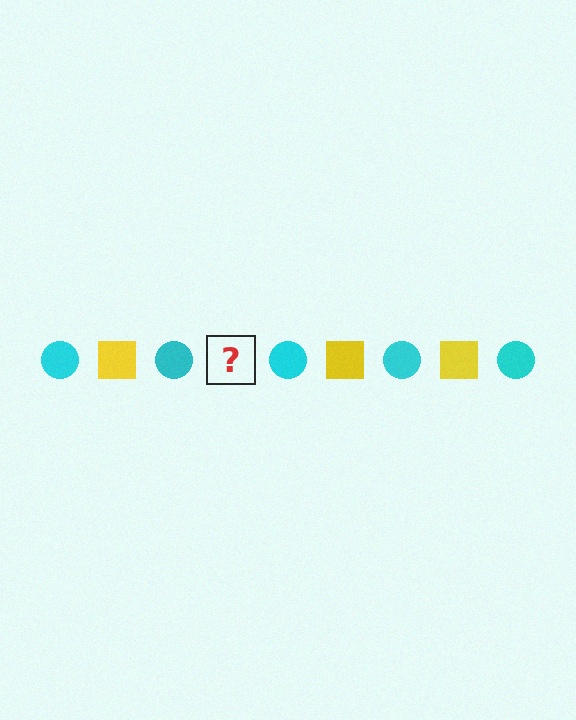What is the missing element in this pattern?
The missing element is a yellow square.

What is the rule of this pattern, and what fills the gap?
The rule is that the pattern alternates between cyan circle and yellow square. The gap should be filled with a yellow square.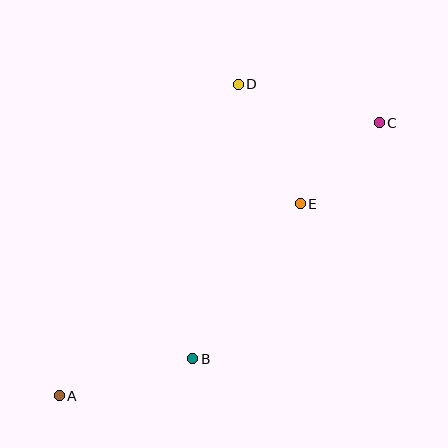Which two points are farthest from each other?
Points A and C are farthest from each other.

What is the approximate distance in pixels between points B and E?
The distance between B and E is approximately 189 pixels.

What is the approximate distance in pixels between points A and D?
The distance between A and D is approximately 359 pixels.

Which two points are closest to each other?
Points C and E are closest to each other.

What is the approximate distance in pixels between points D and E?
The distance between D and E is approximately 135 pixels.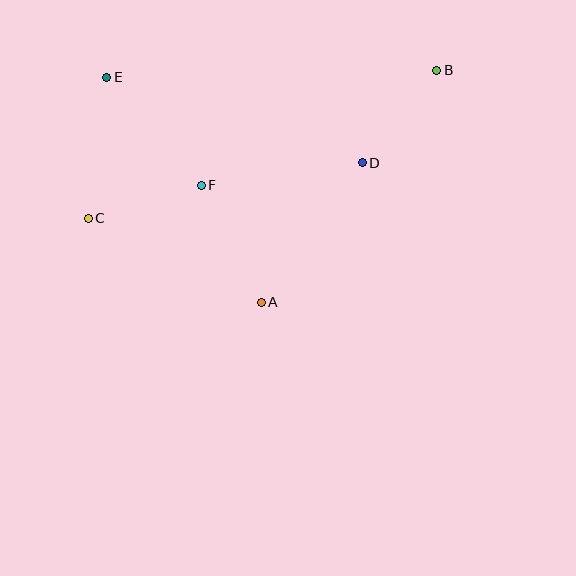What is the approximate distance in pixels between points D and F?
The distance between D and F is approximately 163 pixels.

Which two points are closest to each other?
Points C and F are closest to each other.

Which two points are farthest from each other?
Points B and C are farthest from each other.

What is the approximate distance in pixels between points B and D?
The distance between B and D is approximately 118 pixels.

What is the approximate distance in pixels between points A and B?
The distance between A and B is approximately 290 pixels.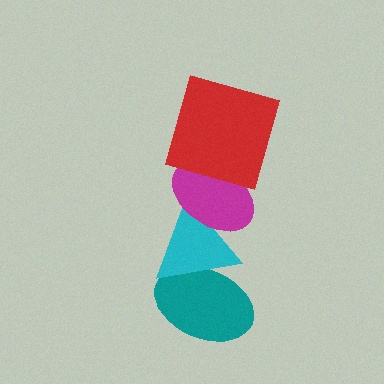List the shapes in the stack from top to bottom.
From top to bottom: the red square, the magenta ellipse, the cyan triangle, the teal ellipse.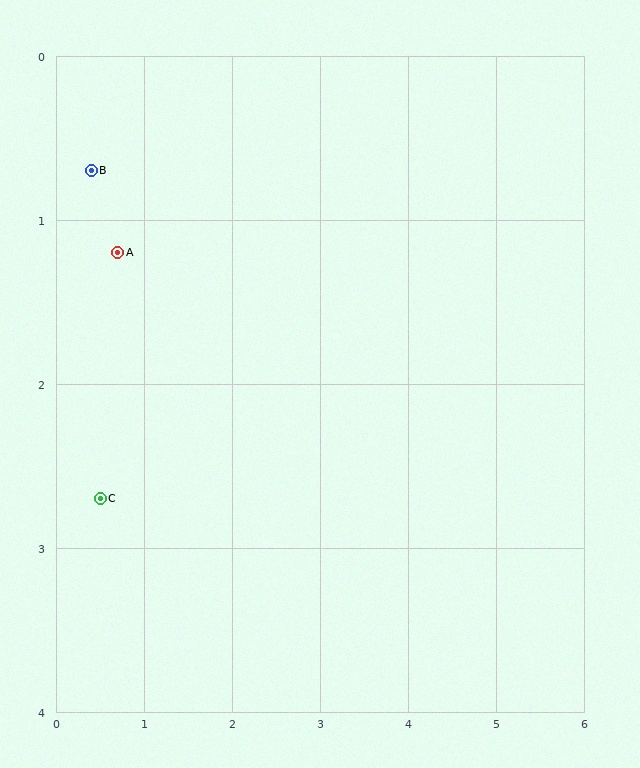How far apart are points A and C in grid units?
Points A and C are about 1.5 grid units apart.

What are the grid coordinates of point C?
Point C is at approximately (0.5, 2.7).